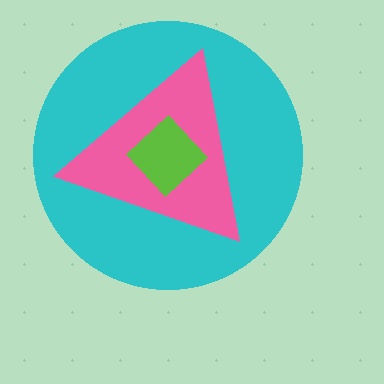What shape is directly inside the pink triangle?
The lime diamond.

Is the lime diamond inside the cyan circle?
Yes.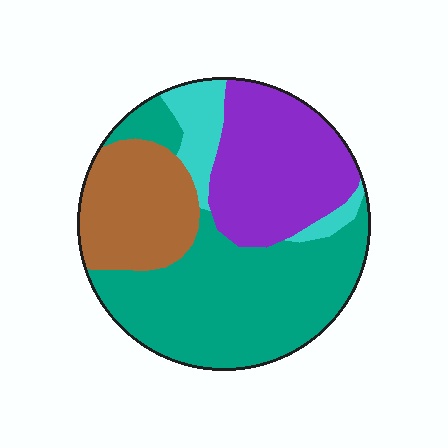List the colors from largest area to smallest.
From largest to smallest: teal, purple, brown, cyan.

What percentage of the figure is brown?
Brown takes up about one fifth (1/5) of the figure.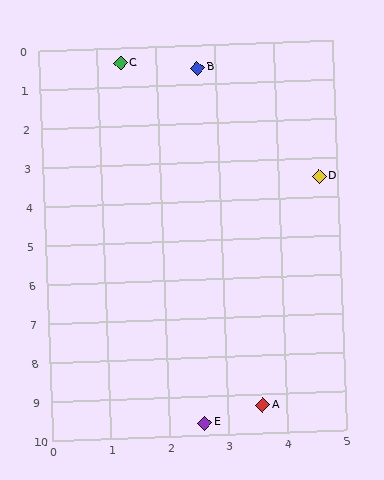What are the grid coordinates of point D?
Point D is at approximately (4.7, 3.5).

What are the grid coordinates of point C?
Point C is at approximately (1.4, 0.4).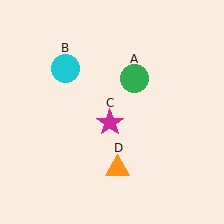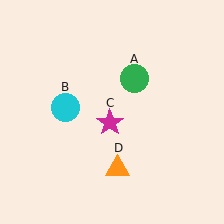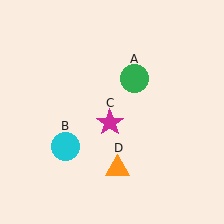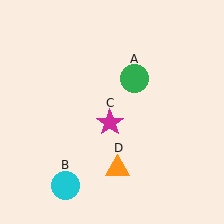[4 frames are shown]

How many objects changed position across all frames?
1 object changed position: cyan circle (object B).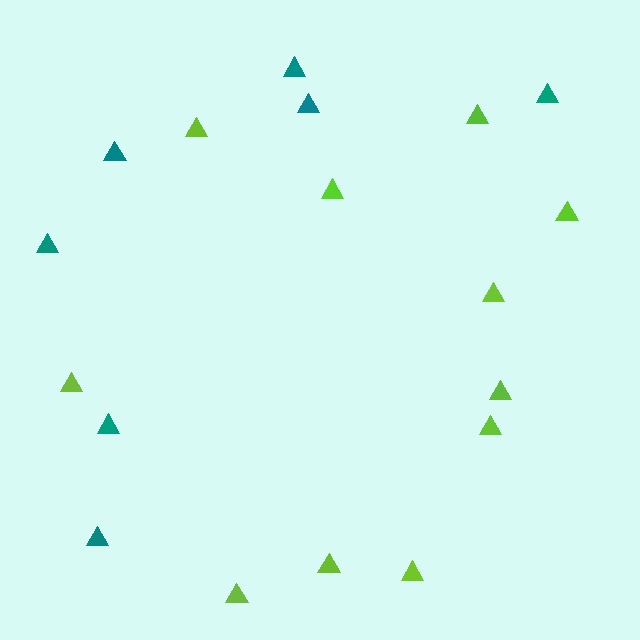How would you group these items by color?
There are 2 groups: one group of teal triangles (7) and one group of lime triangles (11).